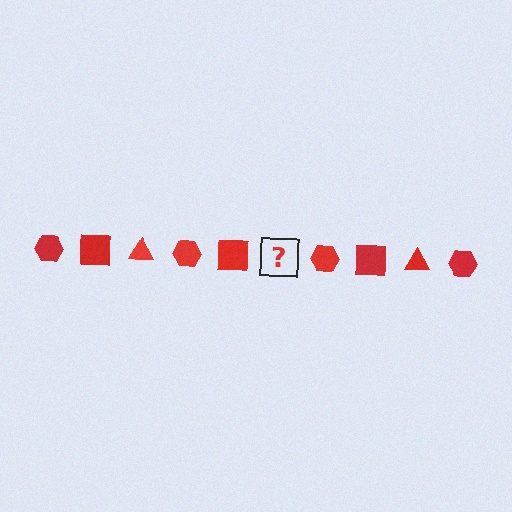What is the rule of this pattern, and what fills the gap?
The rule is that the pattern cycles through hexagon, square, triangle shapes in red. The gap should be filled with a red triangle.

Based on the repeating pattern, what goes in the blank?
The blank should be a red triangle.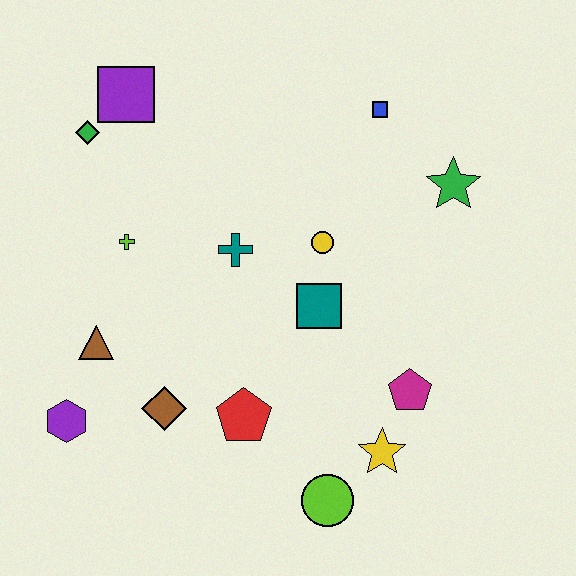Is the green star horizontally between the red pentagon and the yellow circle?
No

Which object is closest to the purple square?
The green diamond is closest to the purple square.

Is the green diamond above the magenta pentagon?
Yes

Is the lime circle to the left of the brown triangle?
No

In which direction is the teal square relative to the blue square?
The teal square is below the blue square.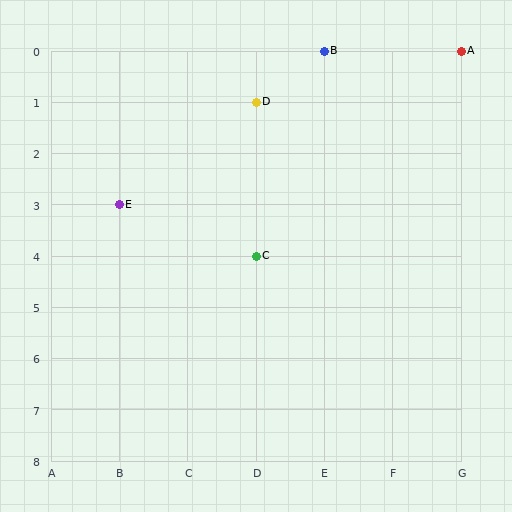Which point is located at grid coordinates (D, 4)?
Point C is at (D, 4).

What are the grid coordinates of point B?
Point B is at grid coordinates (E, 0).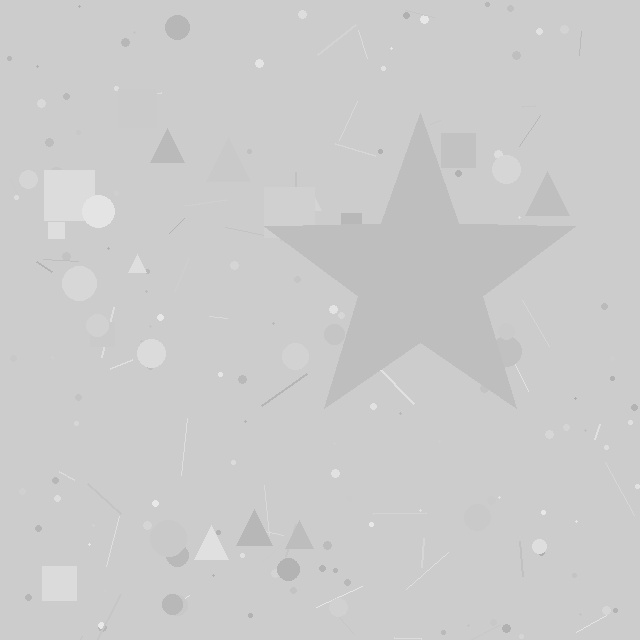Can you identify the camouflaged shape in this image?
The camouflaged shape is a star.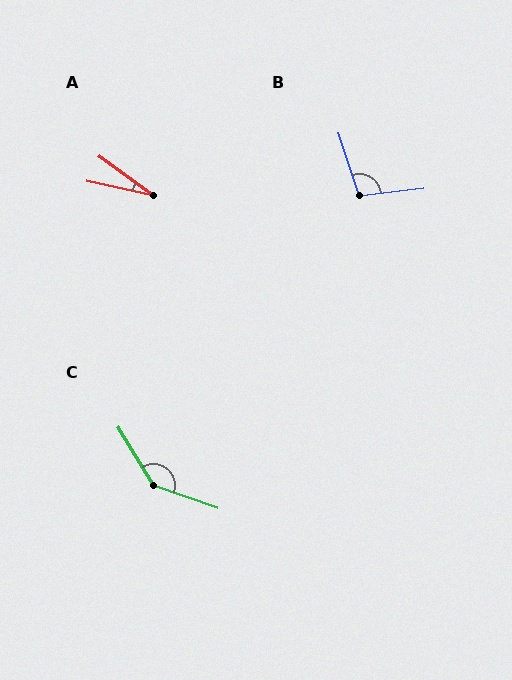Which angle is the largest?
C, at approximately 141 degrees.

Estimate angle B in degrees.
Approximately 102 degrees.